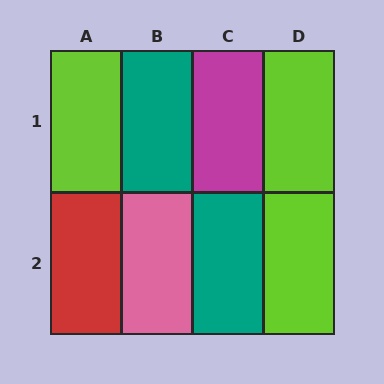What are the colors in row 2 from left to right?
Red, pink, teal, lime.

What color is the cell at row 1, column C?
Magenta.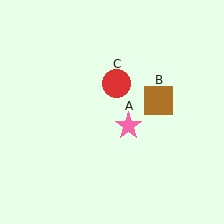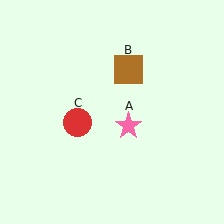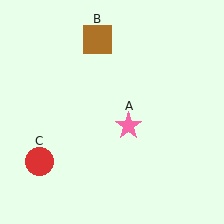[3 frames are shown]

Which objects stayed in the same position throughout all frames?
Pink star (object A) remained stationary.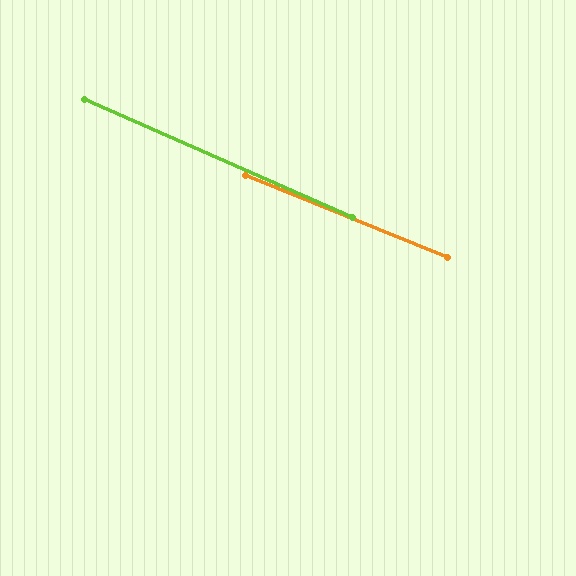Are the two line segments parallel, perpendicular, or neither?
Parallel — their directions differ by only 1.7°.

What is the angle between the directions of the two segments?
Approximately 2 degrees.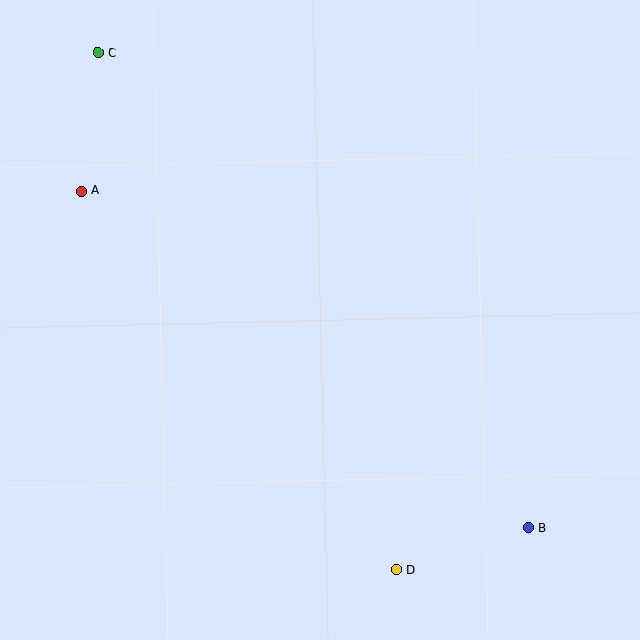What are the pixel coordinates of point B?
Point B is at (528, 528).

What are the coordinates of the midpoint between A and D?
The midpoint between A and D is at (239, 381).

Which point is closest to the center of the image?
Point D at (396, 570) is closest to the center.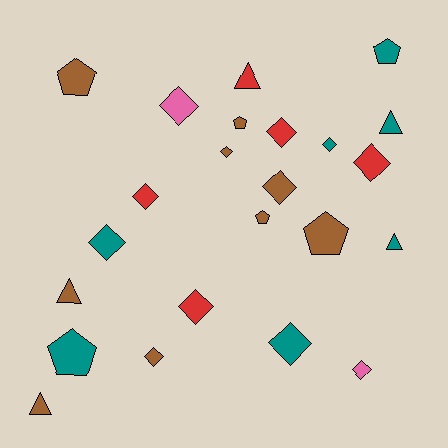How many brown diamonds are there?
There are 3 brown diamonds.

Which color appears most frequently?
Brown, with 9 objects.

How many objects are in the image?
There are 23 objects.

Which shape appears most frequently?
Diamond, with 12 objects.